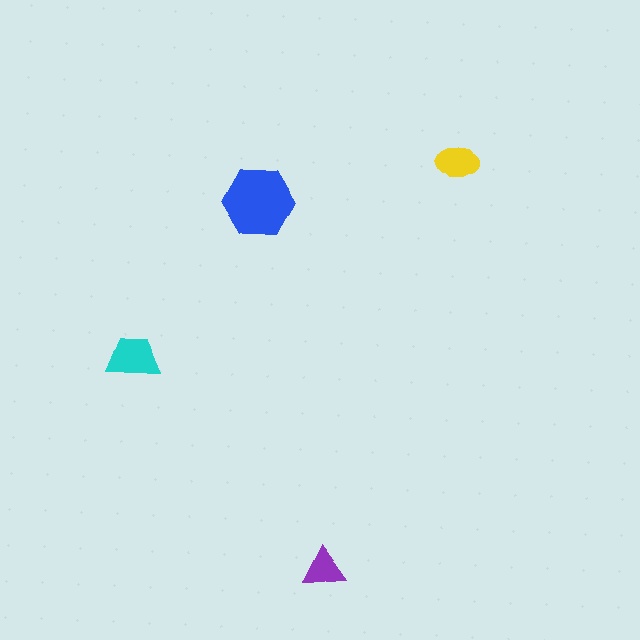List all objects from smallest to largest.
The purple triangle, the yellow ellipse, the cyan trapezoid, the blue hexagon.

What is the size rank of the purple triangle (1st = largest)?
4th.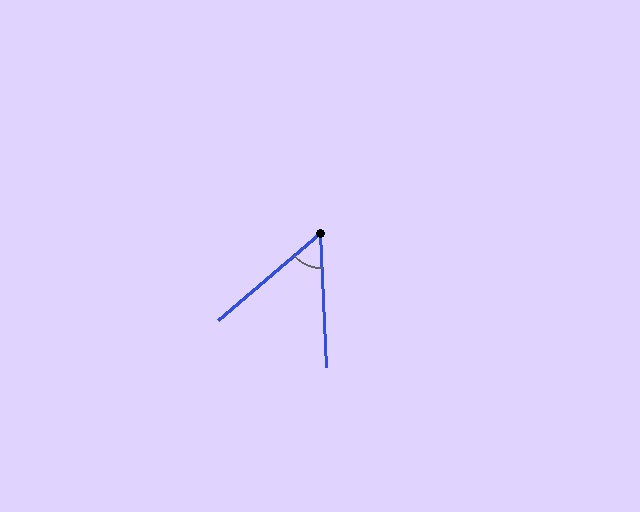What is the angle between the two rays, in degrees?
Approximately 52 degrees.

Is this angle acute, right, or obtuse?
It is acute.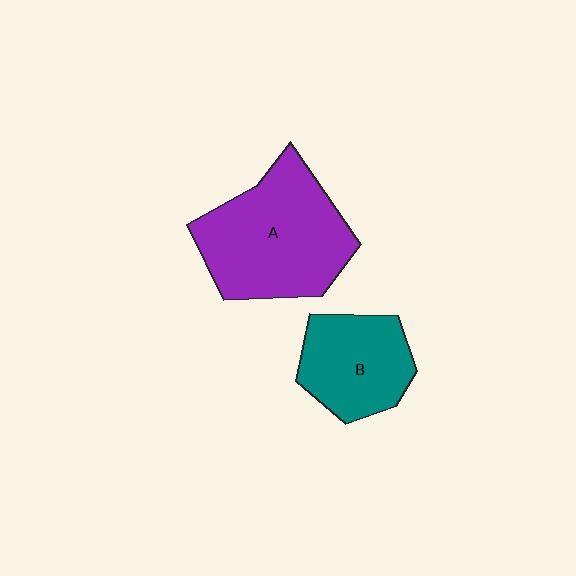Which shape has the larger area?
Shape A (purple).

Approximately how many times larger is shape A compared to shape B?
Approximately 1.6 times.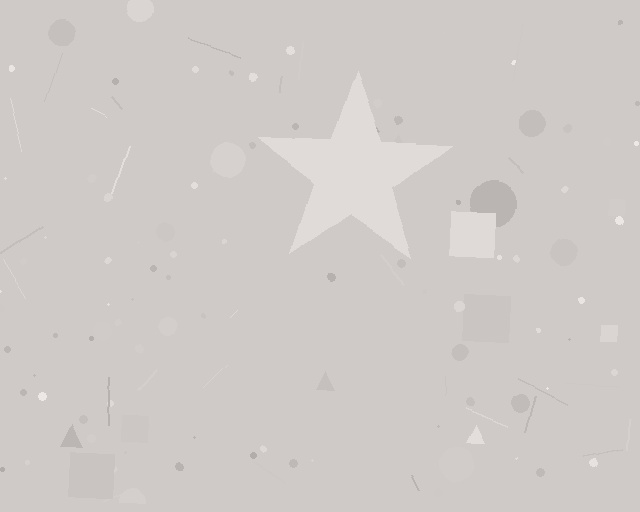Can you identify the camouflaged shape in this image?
The camouflaged shape is a star.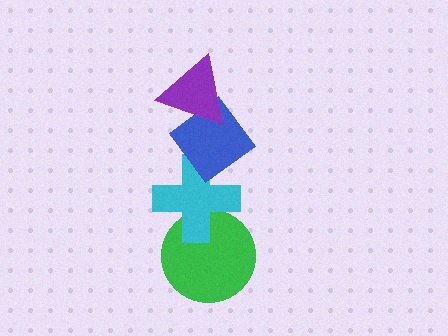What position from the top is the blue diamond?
The blue diamond is 2nd from the top.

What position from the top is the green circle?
The green circle is 4th from the top.